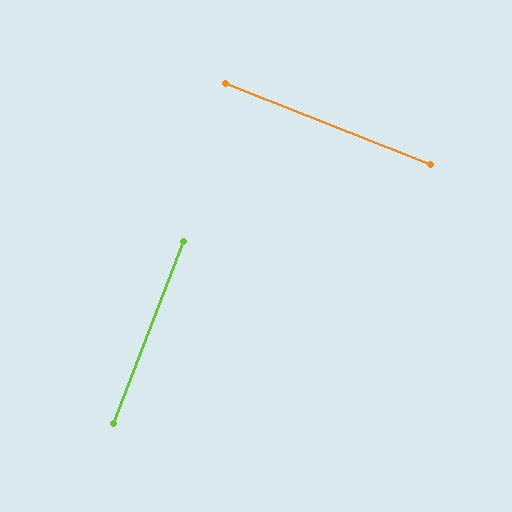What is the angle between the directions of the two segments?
Approximately 89 degrees.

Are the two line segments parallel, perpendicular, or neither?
Perpendicular — they meet at approximately 89°.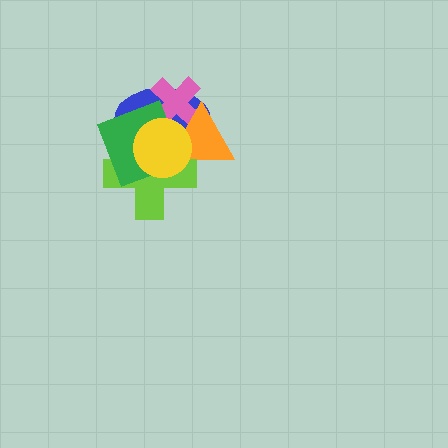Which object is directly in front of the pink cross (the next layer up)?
The orange triangle is directly in front of the pink cross.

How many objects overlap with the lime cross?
4 objects overlap with the lime cross.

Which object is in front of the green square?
The yellow circle is in front of the green square.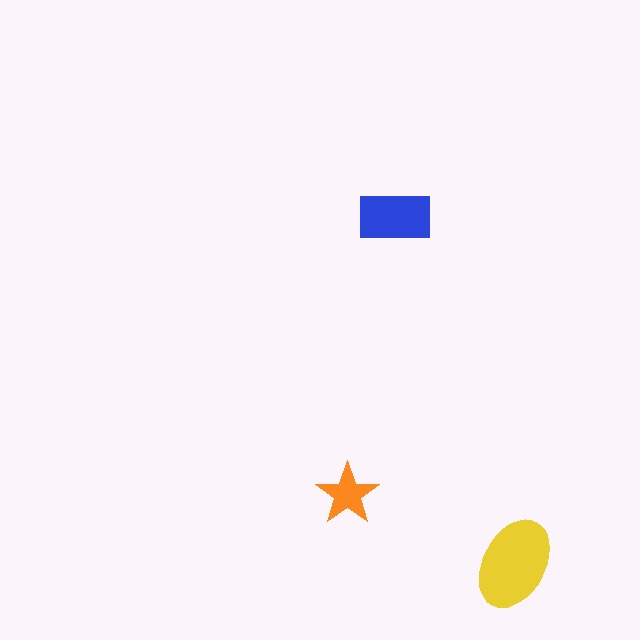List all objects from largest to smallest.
The yellow ellipse, the blue rectangle, the orange star.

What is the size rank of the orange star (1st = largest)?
3rd.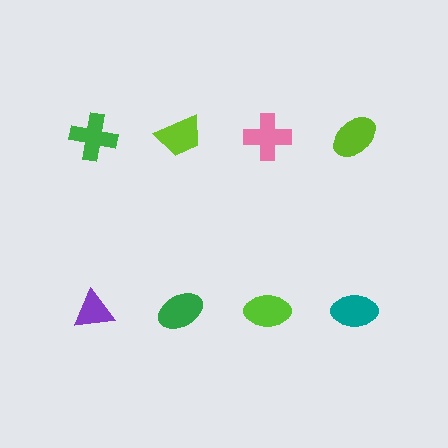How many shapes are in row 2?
4 shapes.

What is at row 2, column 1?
A purple triangle.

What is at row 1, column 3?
A pink cross.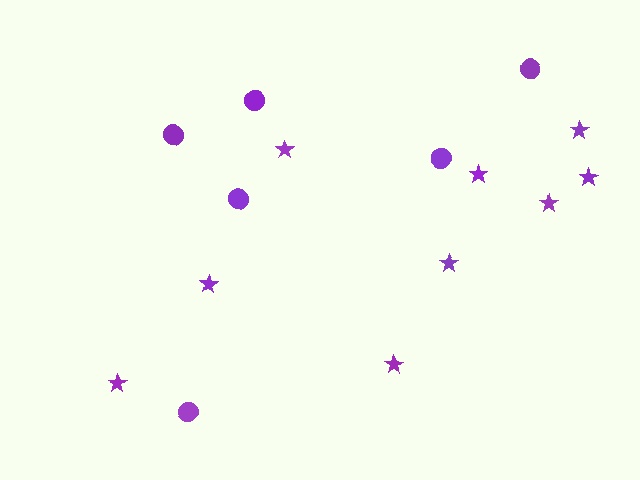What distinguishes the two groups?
There are 2 groups: one group of stars (9) and one group of circles (6).